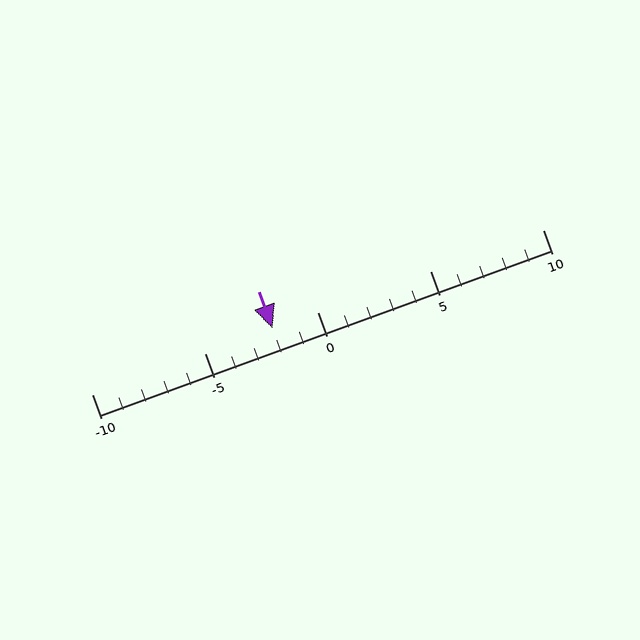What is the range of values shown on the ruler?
The ruler shows values from -10 to 10.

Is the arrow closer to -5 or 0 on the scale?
The arrow is closer to 0.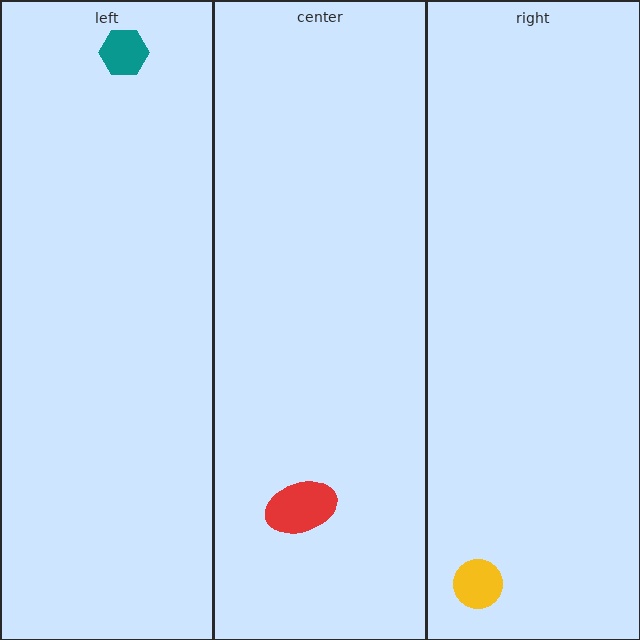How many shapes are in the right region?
1.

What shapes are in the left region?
The teal hexagon.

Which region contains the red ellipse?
The center region.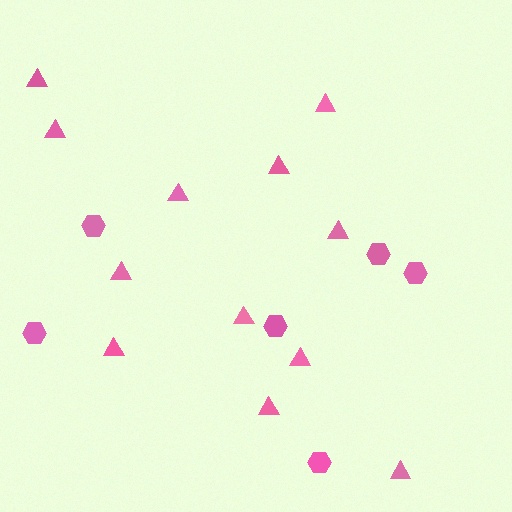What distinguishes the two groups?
There are 2 groups: one group of hexagons (6) and one group of triangles (12).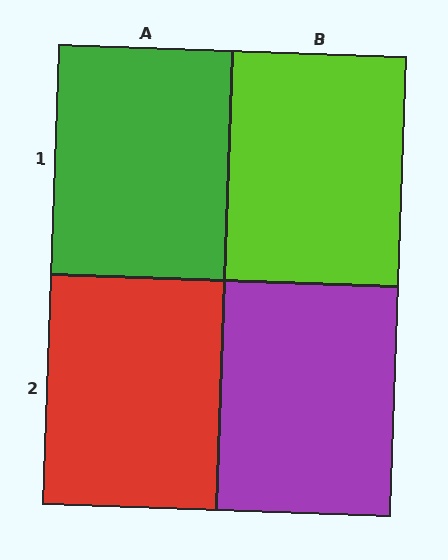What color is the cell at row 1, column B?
Lime.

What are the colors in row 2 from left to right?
Red, purple.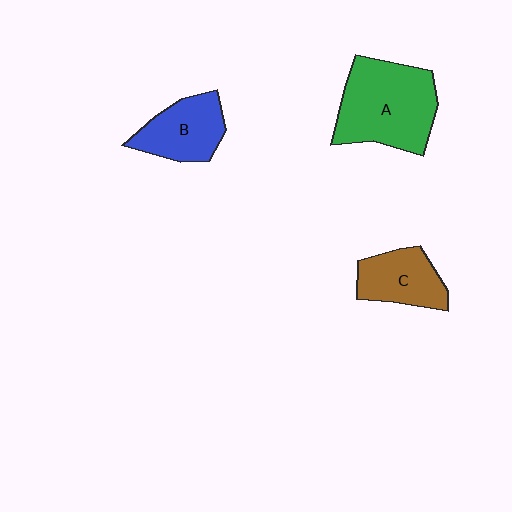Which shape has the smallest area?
Shape C (brown).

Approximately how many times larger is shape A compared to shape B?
Approximately 1.7 times.